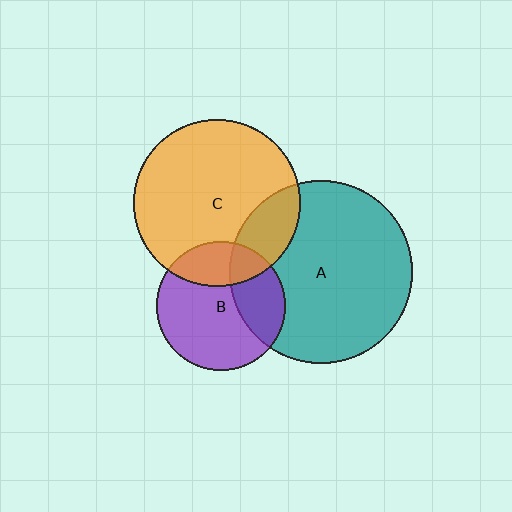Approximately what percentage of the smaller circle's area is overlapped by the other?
Approximately 25%.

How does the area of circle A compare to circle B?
Approximately 2.0 times.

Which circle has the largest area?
Circle A (teal).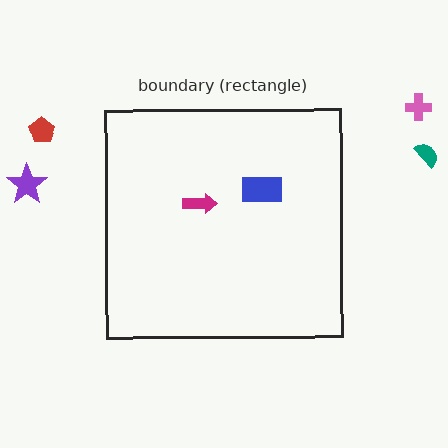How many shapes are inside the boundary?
2 inside, 4 outside.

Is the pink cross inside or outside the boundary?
Outside.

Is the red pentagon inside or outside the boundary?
Outside.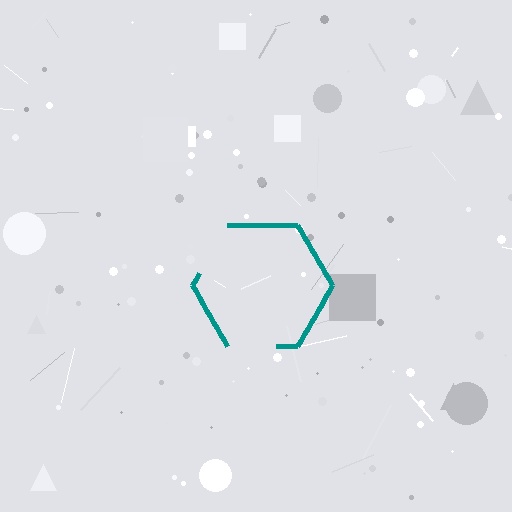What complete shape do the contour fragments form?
The contour fragments form a hexagon.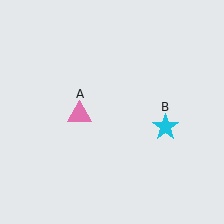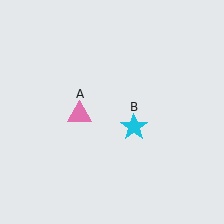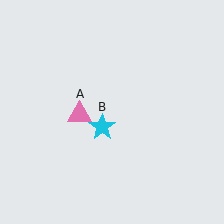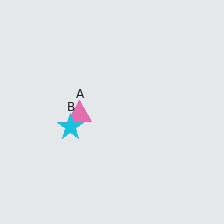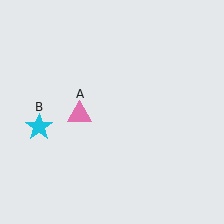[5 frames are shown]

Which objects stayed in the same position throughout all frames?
Pink triangle (object A) remained stationary.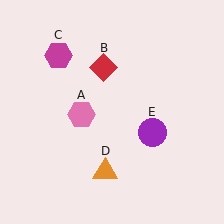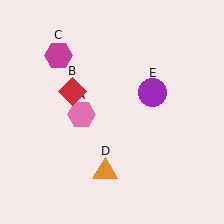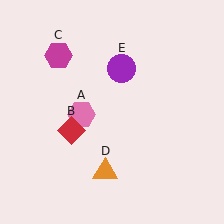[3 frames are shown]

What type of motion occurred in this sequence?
The red diamond (object B), purple circle (object E) rotated counterclockwise around the center of the scene.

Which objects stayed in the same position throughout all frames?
Pink hexagon (object A) and magenta hexagon (object C) and orange triangle (object D) remained stationary.